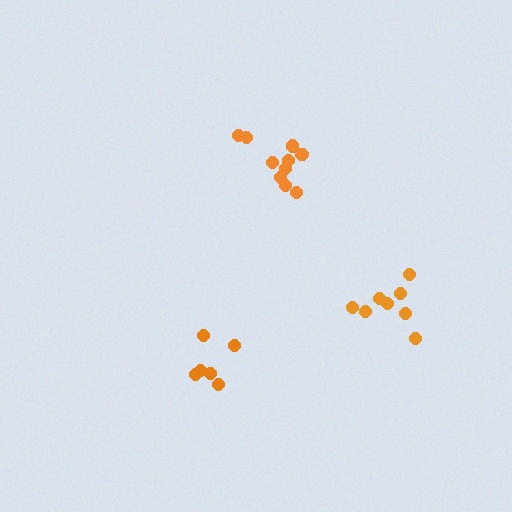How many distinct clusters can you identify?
There are 3 distinct clusters.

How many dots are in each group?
Group 1: 8 dots, Group 2: 10 dots, Group 3: 6 dots (24 total).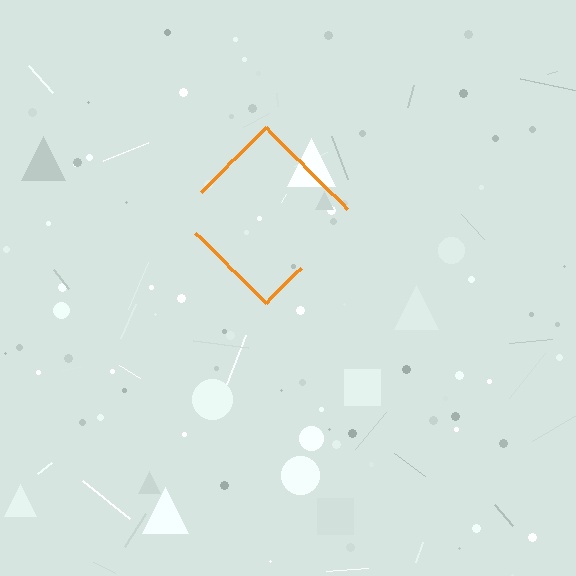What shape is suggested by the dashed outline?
The dashed outline suggests a diamond.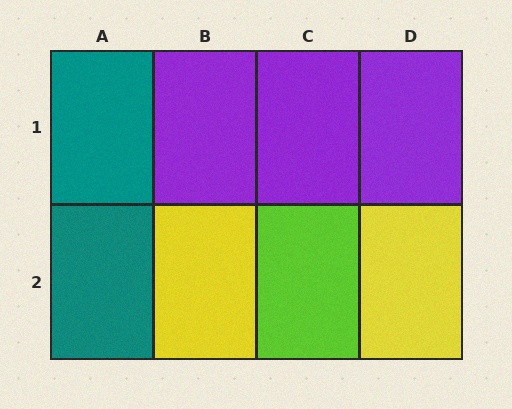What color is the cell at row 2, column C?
Lime.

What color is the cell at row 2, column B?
Yellow.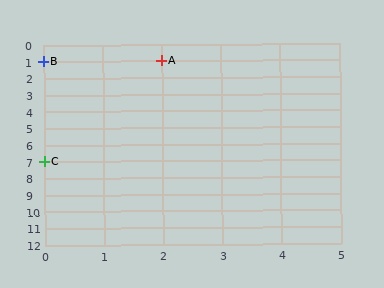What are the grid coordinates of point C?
Point C is at grid coordinates (0, 7).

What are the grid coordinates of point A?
Point A is at grid coordinates (2, 1).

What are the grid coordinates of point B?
Point B is at grid coordinates (0, 1).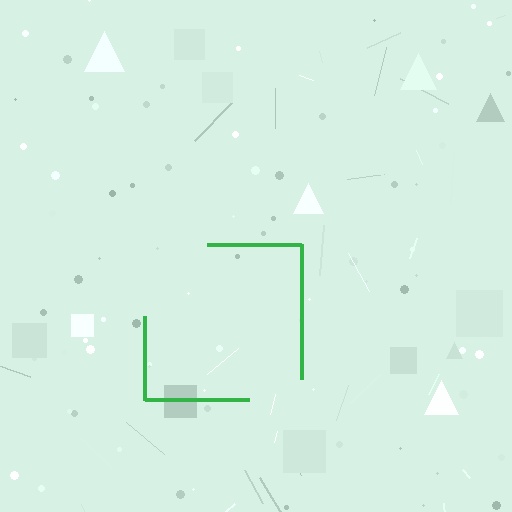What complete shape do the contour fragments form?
The contour fragments form a square.